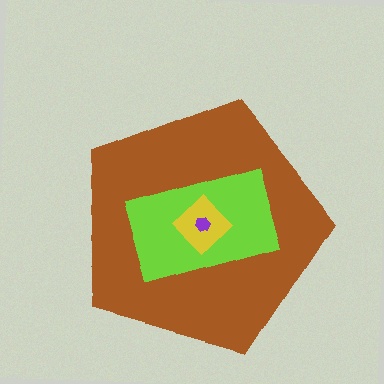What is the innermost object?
The purple hexagon.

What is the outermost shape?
The brown pentagon.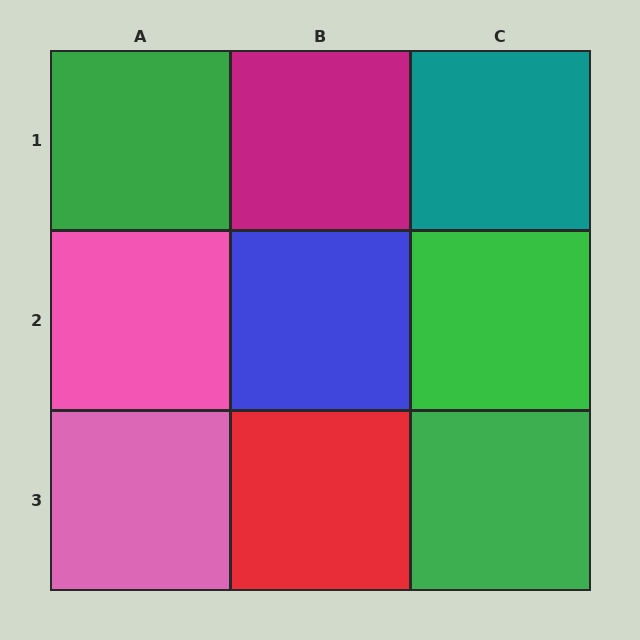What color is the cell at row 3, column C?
Green.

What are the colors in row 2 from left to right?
Pink, blue, green.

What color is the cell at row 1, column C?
Teal.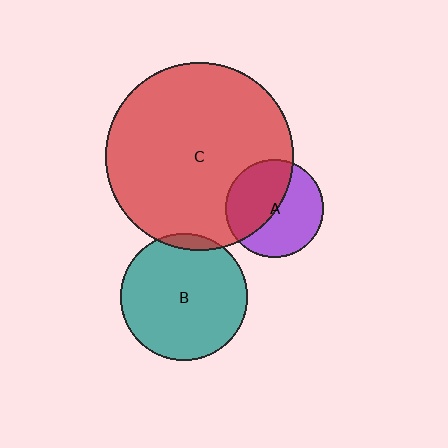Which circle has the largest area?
Circle C (red).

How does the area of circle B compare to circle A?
Approximately 1.7 times.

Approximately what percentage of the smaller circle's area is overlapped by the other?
Approximately 5%.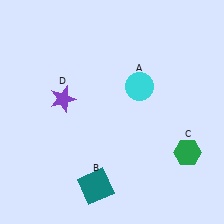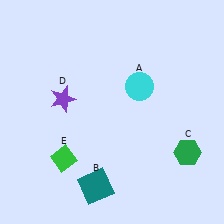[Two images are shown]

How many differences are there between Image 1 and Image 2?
There is 1 difference between the two images.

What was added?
A green diamond (E) was added in Image 2.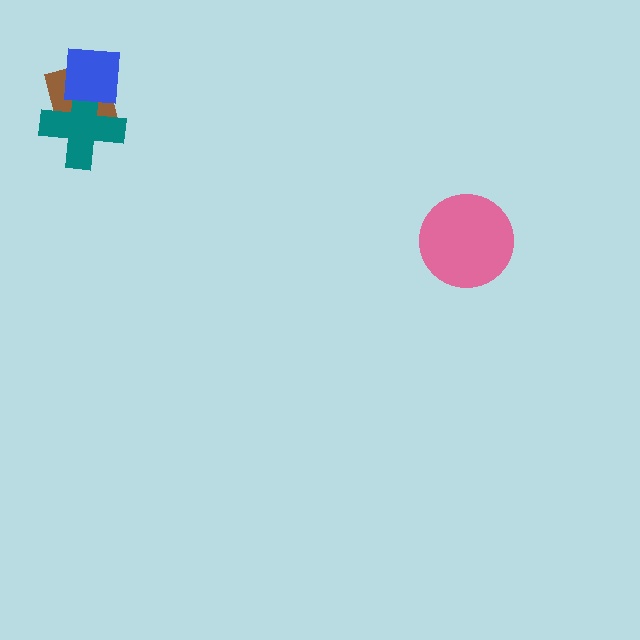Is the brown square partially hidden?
Yes, it is partially covered by another shape.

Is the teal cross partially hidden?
Yes, it is partially covered by another shape.